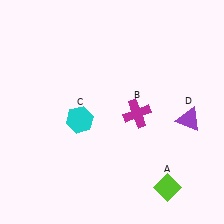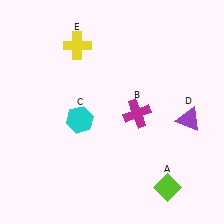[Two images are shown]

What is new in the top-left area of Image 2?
A yellow cross (E) was added in the top-left area of Image 2.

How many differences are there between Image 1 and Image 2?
There is 1 difference between the two images.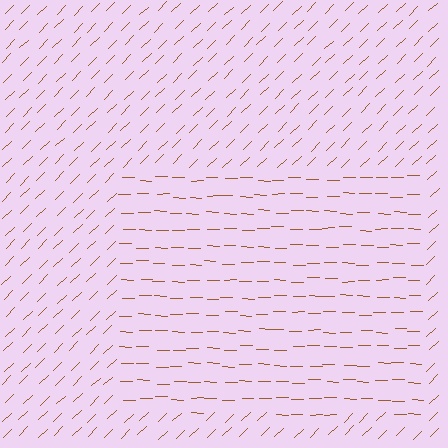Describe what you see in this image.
The image is filled with small brown line segments. A rectangle region in the image has lines oriented differently from the surrounding lines, creating a visible texture boundary.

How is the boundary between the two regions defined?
The boundary is defined purely by a change in line orientation (approximately 45 degrees difference). All lines are the same color and thickness.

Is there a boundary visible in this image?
Yes, there is a texture boundary formed by a change in line orientation.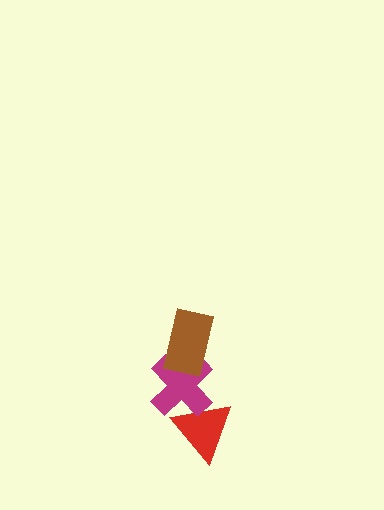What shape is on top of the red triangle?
The magenta cross is on top of the red triangle.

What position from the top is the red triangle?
The red triangle is 3rd from the top.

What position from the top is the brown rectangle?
The brown rectangle is 1st from the top.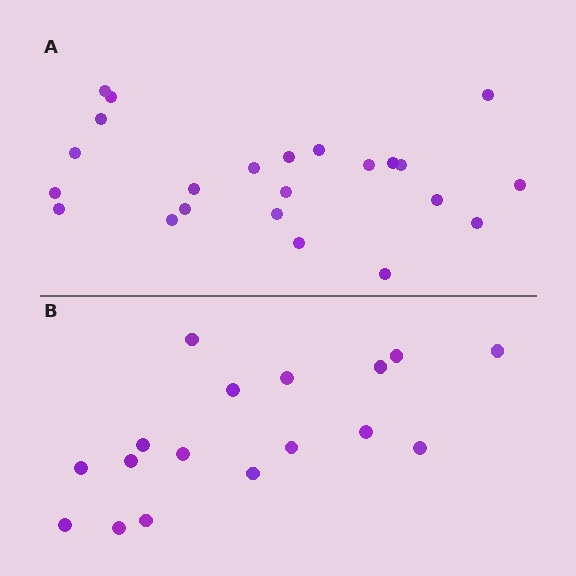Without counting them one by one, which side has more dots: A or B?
Region A (the top region) has more dots.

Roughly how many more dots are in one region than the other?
Region A has about 6 more dots than region B.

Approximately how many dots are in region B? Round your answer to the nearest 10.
About 20 dots. (The exact count is 17, which rounds to 20.)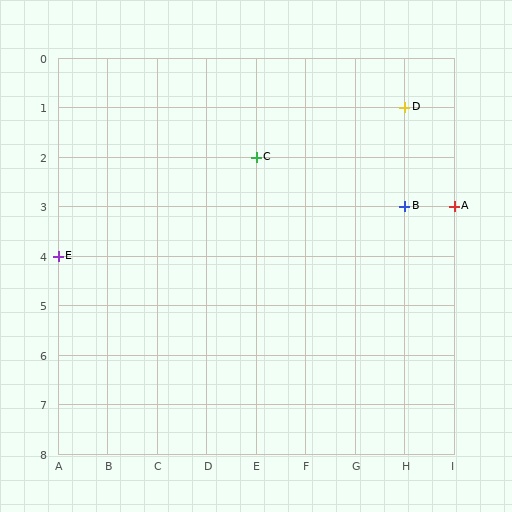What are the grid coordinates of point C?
Point C is at grid coordinates (E, 2).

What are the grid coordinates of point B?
Point B is at grid coordinates (H, 3).